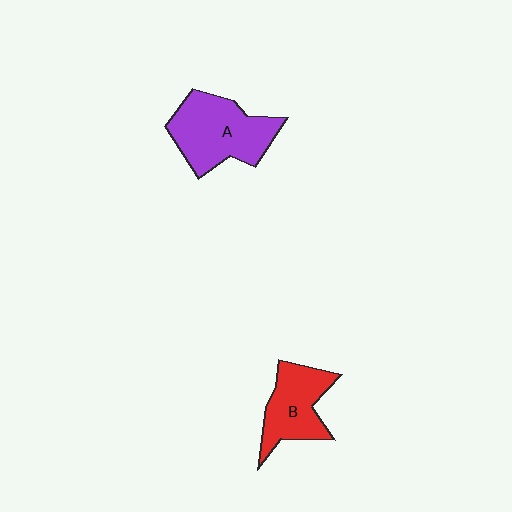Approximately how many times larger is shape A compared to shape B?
Approximately 1.4 times.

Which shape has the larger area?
Shape A (purple).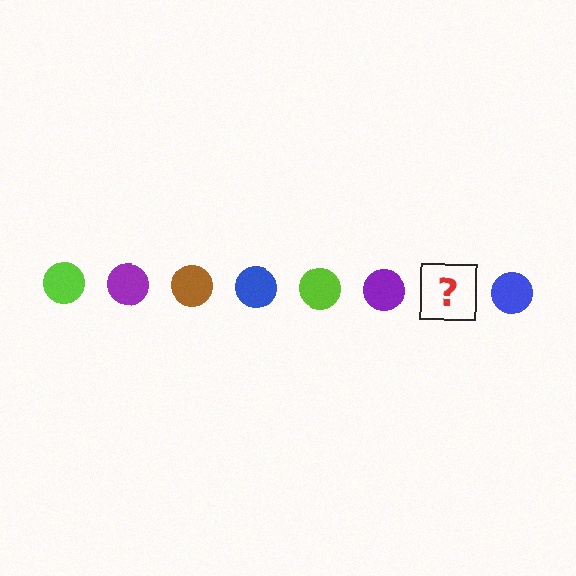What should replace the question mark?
The question mark should be replaced with a brown circle.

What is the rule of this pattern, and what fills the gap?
The rule is that the pattern cycles through lime, purple, brown, blue circles. The gap should be filled with a brown circle.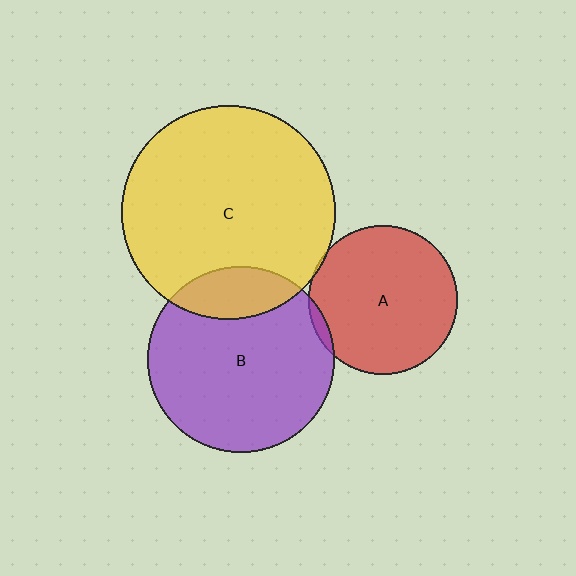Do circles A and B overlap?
Yes.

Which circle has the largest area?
Circle C (yellow).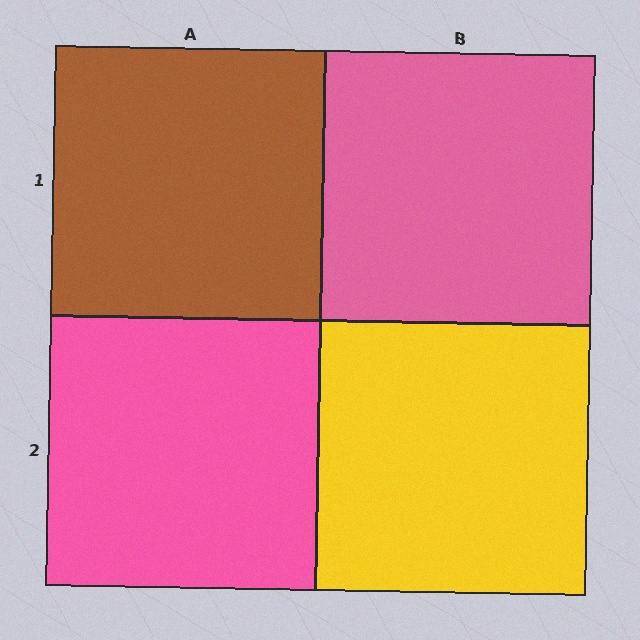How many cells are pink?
2 cells are pink.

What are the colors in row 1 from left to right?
Brown, pink.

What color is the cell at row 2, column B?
Yellow.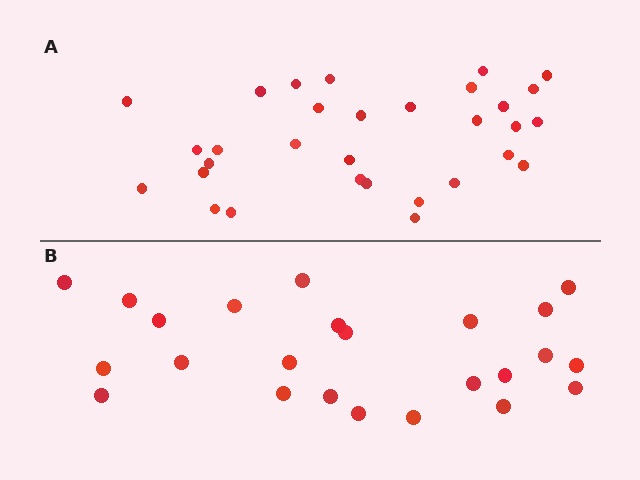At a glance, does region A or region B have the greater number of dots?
Region A (the top region) has more dots.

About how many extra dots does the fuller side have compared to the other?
Region A has roughly 8 or so more dots than region B.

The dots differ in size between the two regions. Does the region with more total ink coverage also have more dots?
No. Region B has more total ink coverage because its dots are larger, but region A actually contains more individual dots. Total area can be misleading — the number of items is what matters here.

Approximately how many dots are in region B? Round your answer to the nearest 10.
About 20 dots. (The exact count is 24, which rounds to 20.)